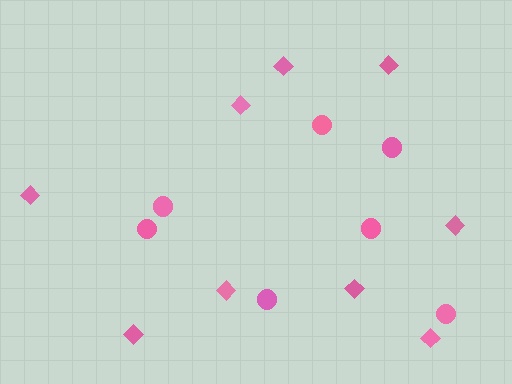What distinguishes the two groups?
There are 2 groups: one group of diamonds (9) and one group of circles (7).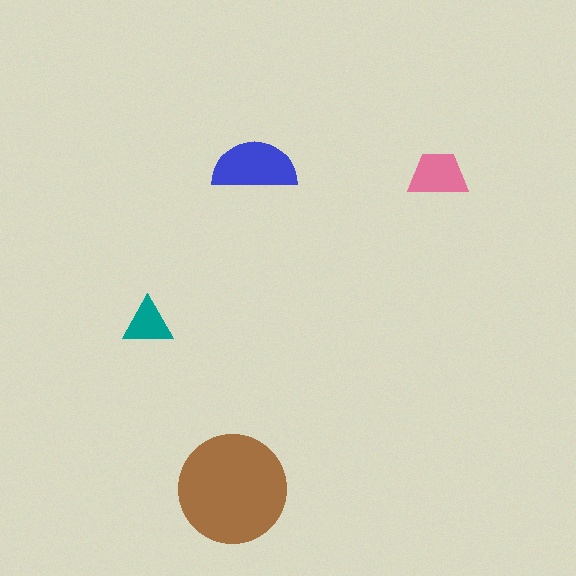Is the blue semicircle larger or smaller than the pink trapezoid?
Larger.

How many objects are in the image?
There are 4 objects in the image.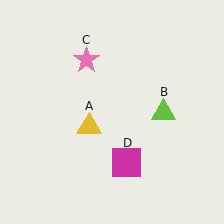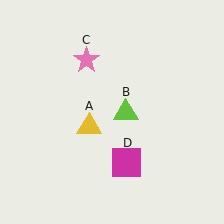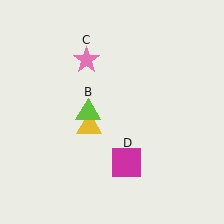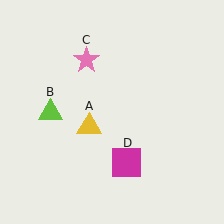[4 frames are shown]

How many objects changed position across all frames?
1 object changed position: lime triangle (object B).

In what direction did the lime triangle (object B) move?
The lime triangle (object B) moved left.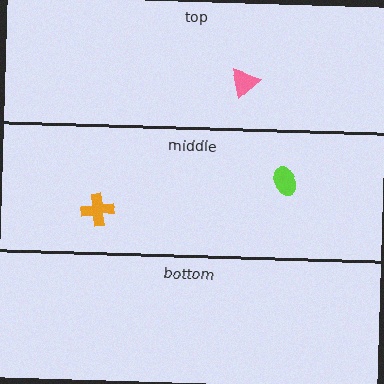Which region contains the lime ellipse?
The middle region.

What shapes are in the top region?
The pink triangle.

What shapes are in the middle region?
The orange cross, the lime ellipse.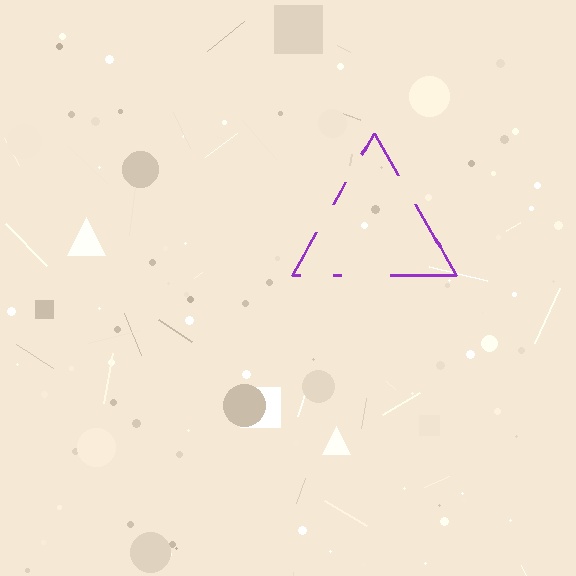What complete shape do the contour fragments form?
The contour fragments form a triangle.